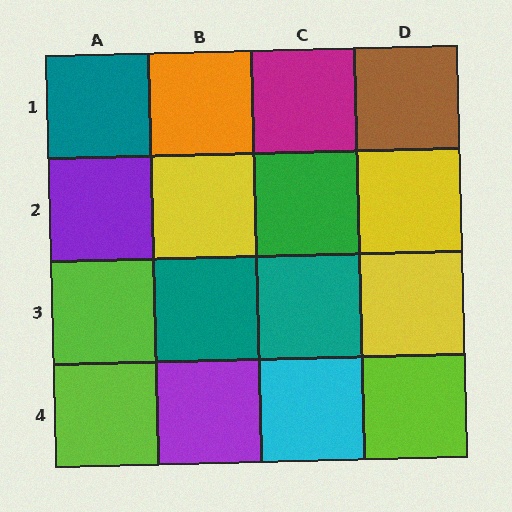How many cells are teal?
3 cells are teal.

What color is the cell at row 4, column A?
Lime.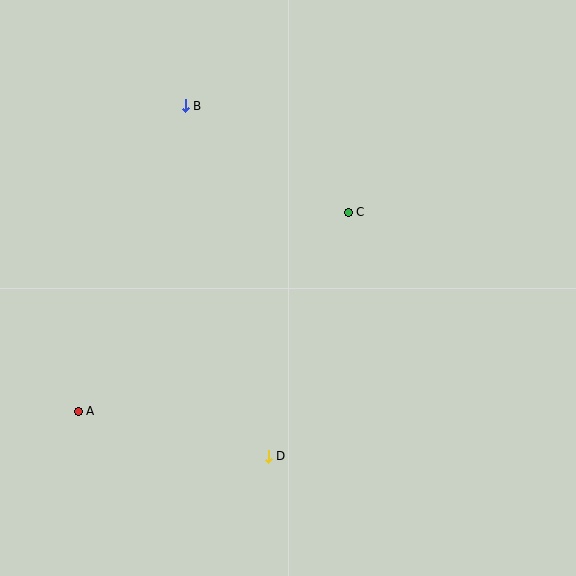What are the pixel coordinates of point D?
Point D is at (268, 456).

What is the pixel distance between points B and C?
The distance between B and C is 195 pixels.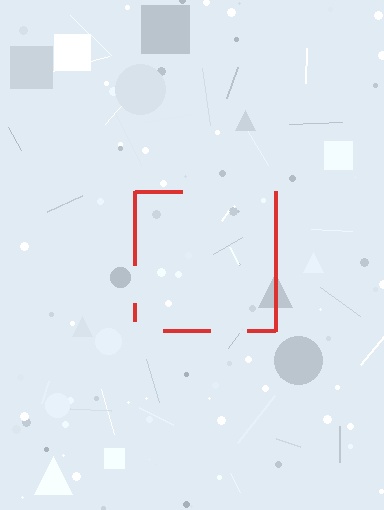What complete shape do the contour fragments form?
The contour fragments form a square.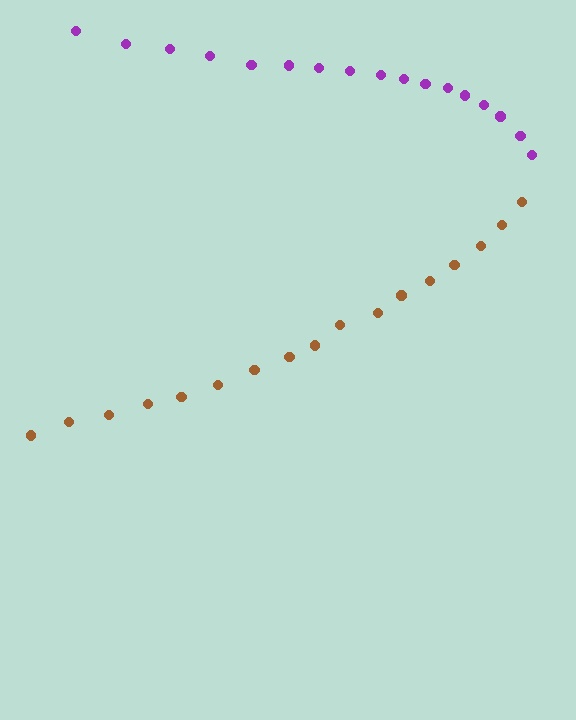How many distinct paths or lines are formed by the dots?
There are 2 distinct paths.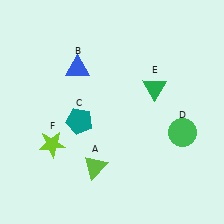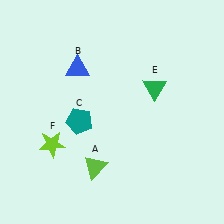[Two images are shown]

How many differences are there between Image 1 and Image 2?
There is 1 difference between the two images.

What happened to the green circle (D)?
The green circle (D) was removed in Image 2. It was in the bottom-right area of Image 1.